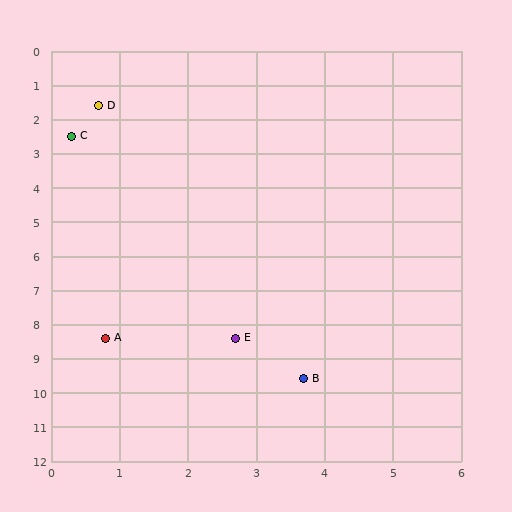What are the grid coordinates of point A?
Point A is at approximately (0.8, 8.4).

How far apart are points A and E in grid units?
Points A and E are about 1.9 grid units apart.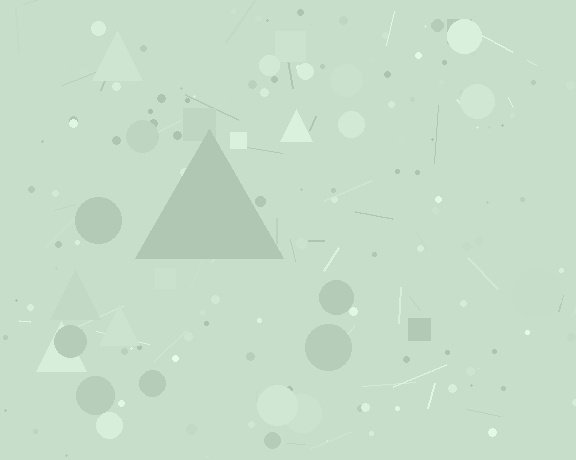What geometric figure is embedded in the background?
A triangle is embedded in the background.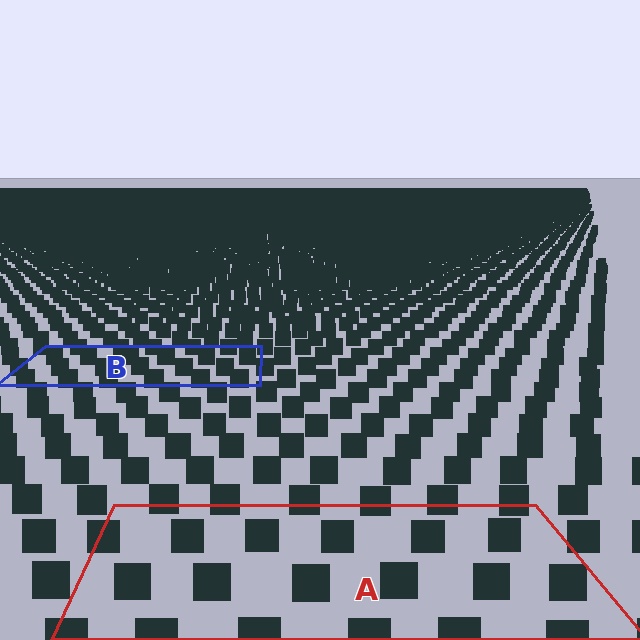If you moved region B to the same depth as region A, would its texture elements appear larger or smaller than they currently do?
They would appear larger. At a closer depth, the same texture elements are projected at a bigger on-screen size.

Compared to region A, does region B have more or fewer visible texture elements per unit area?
Region B has more texture elements per unit area — they are packed more densely because it is farther away.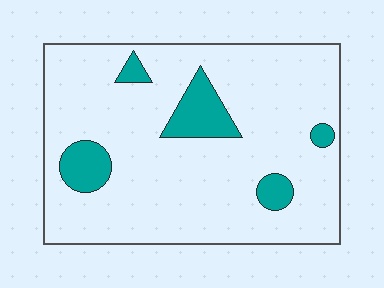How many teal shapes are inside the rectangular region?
5.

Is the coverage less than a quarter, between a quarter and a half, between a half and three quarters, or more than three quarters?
Less than a quarter.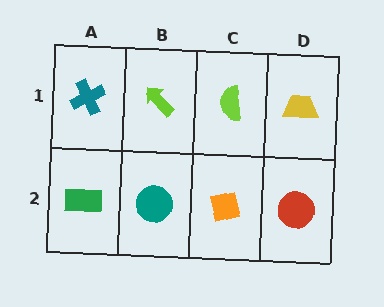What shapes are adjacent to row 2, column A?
A teal cross (row 1, column A), a teal circle (row 2, column B).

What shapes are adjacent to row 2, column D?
A yellow trapezoid (row 1, column D), an orange square (row 2, column C).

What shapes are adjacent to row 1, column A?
A green rectangle (row 2, column A), a lime arrow (row 1, column B).